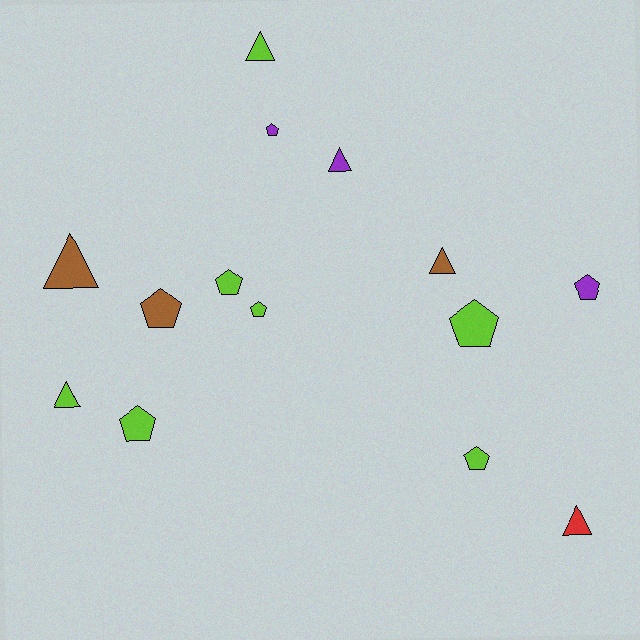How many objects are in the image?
There are 14 objects.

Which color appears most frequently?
Lime, with 7 objects.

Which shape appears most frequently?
Pentagon, with 8 objects.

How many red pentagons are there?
There are no red pentagons.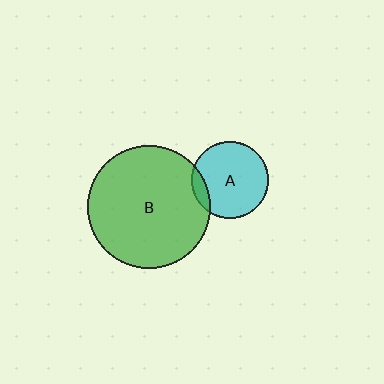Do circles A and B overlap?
Yes.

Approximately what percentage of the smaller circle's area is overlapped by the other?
Approximately 10%.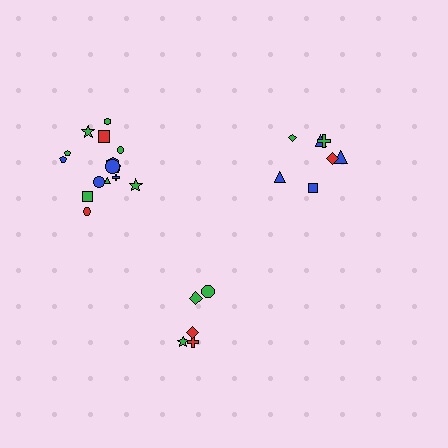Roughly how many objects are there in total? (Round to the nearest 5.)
Roughly 25 objects in total.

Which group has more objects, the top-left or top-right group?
The top-left group.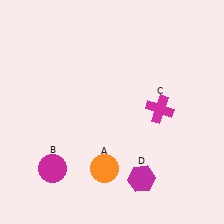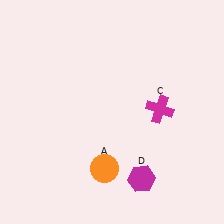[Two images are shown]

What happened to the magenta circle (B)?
The magenta circle (B) was removed in Image 2. It was in the bottom-left area of Image 1.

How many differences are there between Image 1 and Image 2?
There is 1 difference between the two images.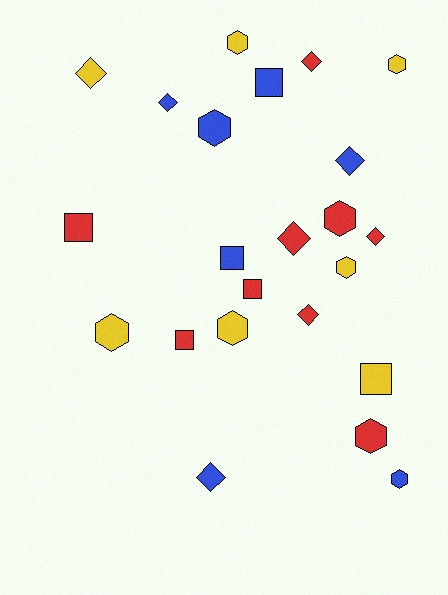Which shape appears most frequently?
Hexagon, with 9 objects.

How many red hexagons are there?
There are 2 red hexagons.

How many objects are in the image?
There are 23 objects.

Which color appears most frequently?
Red, with 9 objects.